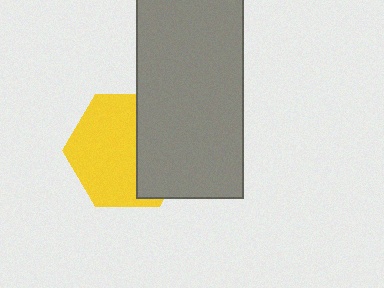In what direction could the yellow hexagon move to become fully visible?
The yellow hexagon could move left. That would shift it out from behind the gray rectangle entirely.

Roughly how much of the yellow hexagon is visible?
About half of it is visible (roughly 60%).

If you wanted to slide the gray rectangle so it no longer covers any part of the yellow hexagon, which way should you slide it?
Slide it right — that is the most direct way to separate the two shapes.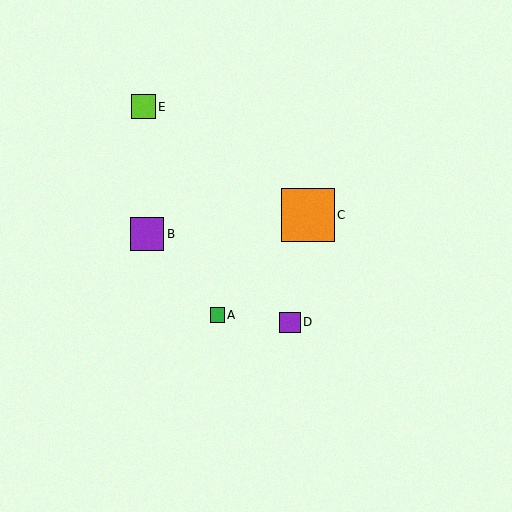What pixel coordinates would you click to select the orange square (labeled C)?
Click at (308, 215) to select the orange square C.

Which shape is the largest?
The orange square (labeled C) is the largest.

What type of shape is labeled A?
Shape A is a green square.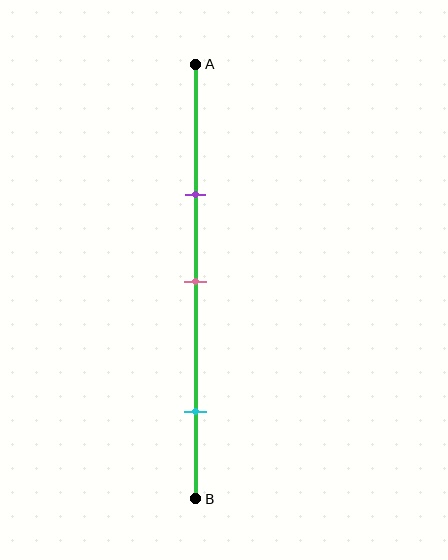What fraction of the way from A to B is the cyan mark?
The cyan mark is approximately 80% (0.8) of the way from A to B.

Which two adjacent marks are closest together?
The purple and pink marks are the closest adjacent pair.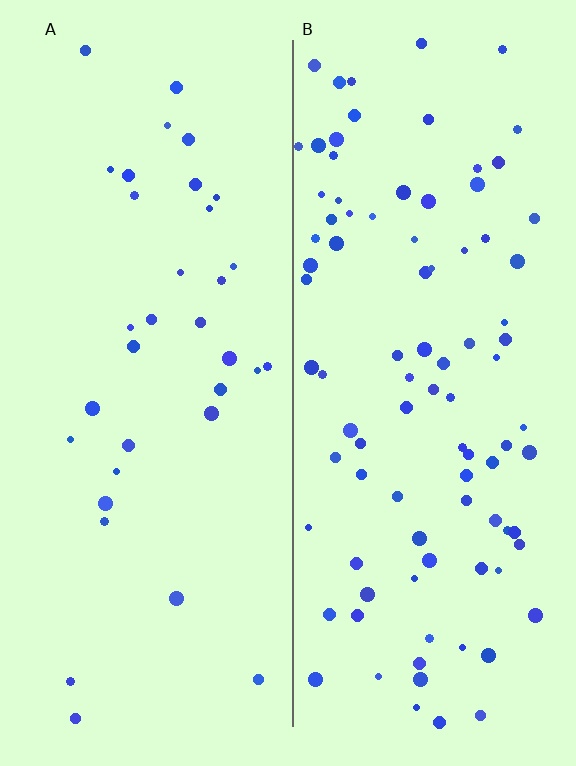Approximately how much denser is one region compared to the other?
Approximately 2.7× — region B over region A.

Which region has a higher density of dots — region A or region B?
B (the right).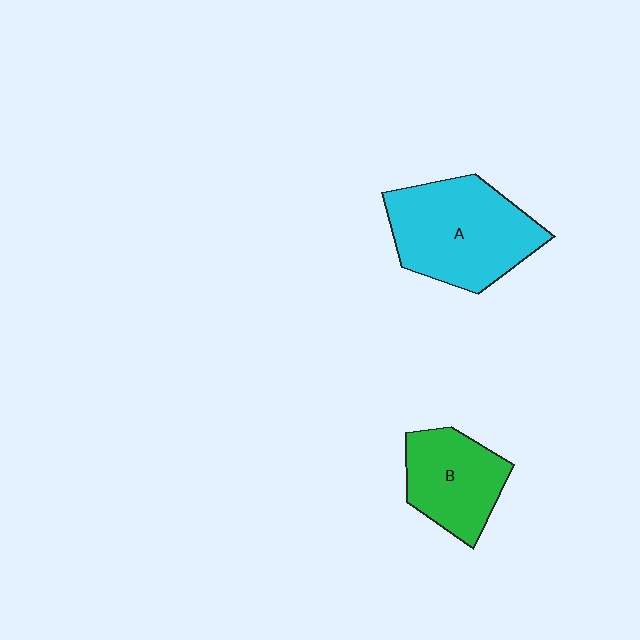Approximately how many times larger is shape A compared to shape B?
Approximately 1.5 times.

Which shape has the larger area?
Shape A (cyan).